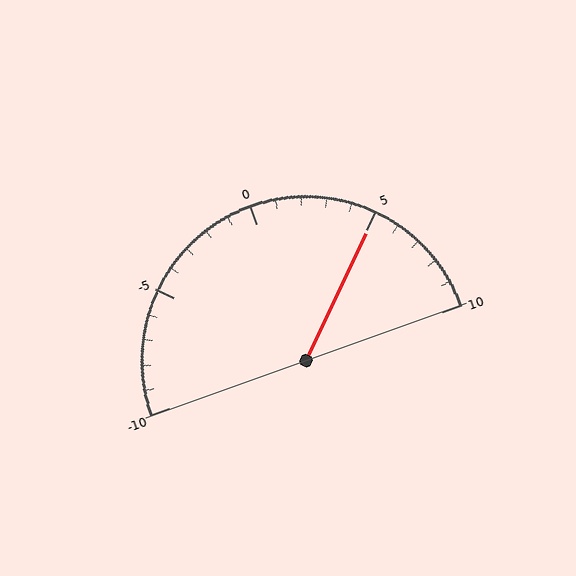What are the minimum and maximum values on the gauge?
The gauge ranges from -10 to 10.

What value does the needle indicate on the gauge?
The needle indicates approximately 5.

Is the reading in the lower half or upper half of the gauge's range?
The reading is in the upper half of the range (-10 to 10).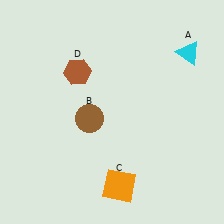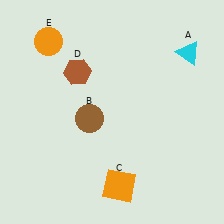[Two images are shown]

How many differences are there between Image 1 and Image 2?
There is 1 difference between the two images.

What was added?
An orange circle (E) was added in Image 2.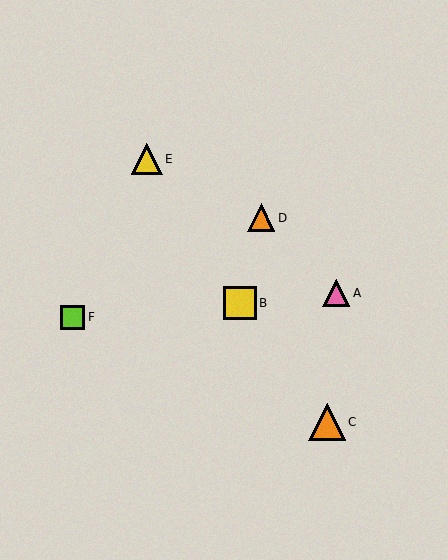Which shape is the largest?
The orange triangle (labeled C) is the largest.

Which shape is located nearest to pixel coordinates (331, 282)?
The pink triangle (labeled A) at (336, 293) is nearest to that location.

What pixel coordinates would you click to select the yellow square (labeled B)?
Click at (240, 303) to select the yellow square B.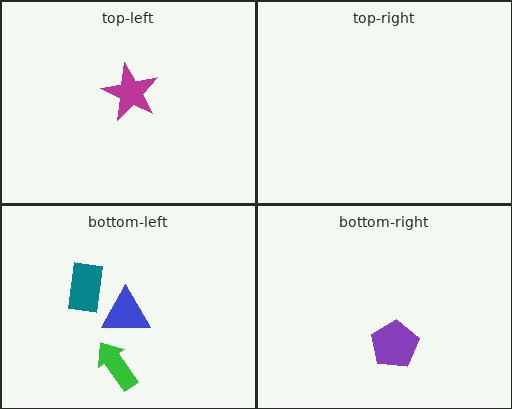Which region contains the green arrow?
The bottom-left region.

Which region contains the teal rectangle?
The bottom-left region.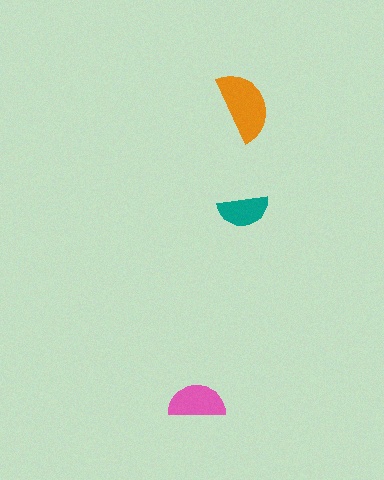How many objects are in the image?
There are 3 objects in the image.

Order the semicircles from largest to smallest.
the orange one, the pink one, the teal one.